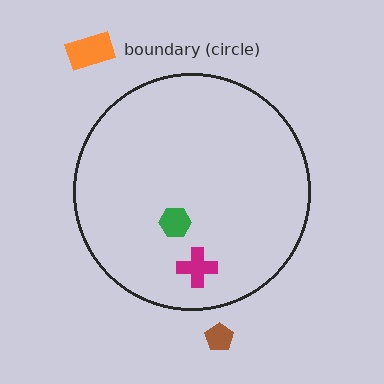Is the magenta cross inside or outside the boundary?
Inside.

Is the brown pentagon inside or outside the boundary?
Outside.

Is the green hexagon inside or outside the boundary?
Inside.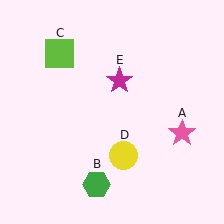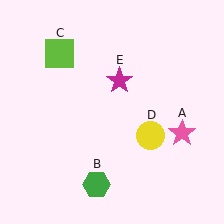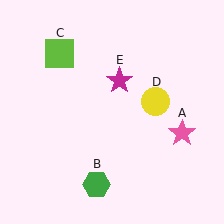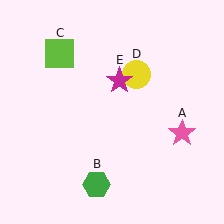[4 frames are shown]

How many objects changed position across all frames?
1 object changed position: yellow circle (object D).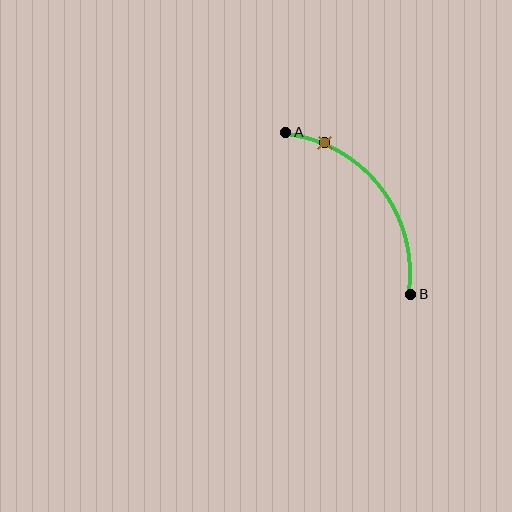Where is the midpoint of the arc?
The arc midpoint is the point on the curve farthest from the straight line joining A and B. It sits above and to the right of that line.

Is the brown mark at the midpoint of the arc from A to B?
No. The brown mark lies on the arc but is closer to endpoint A. The arc midpoint would be at the point on the curve equidistant along the arc from both A and B.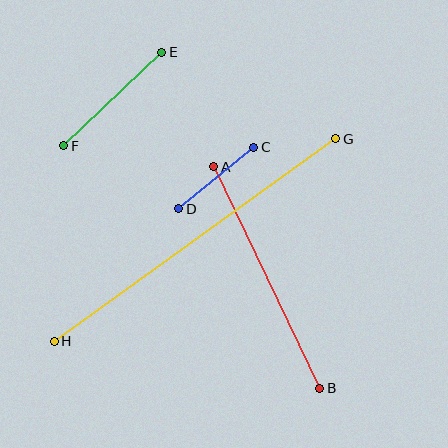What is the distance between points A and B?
The distance is approximately 245 pixels.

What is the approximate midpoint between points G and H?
The midpoint is at approximately (195, 240) pixels.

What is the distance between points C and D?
The distance is approximately 97 pixels.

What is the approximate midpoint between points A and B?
The midpoint is at approximately (267, 278) pixels.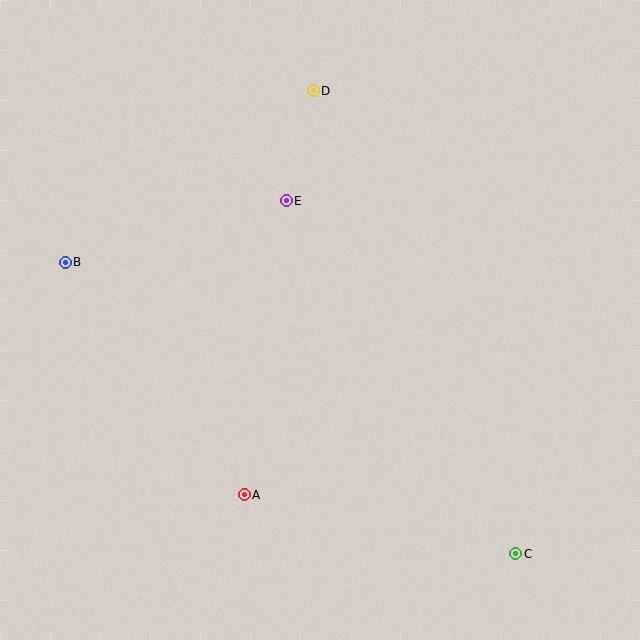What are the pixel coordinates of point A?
Point A is at (244, 495).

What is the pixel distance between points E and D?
The distance between E and D is 114 pixels.